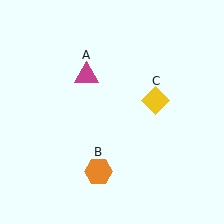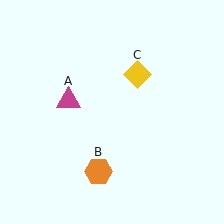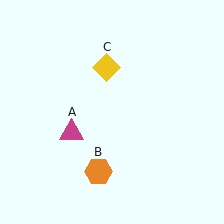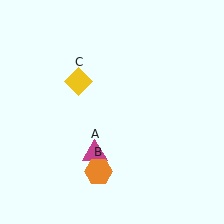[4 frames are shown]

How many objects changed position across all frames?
2 objects changed position: magenta triangle (object A), yellow diamond (object C).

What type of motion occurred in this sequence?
The magenta triangle (object A), yellow diamond (object C) rotated counterclockwise around the center of the scene.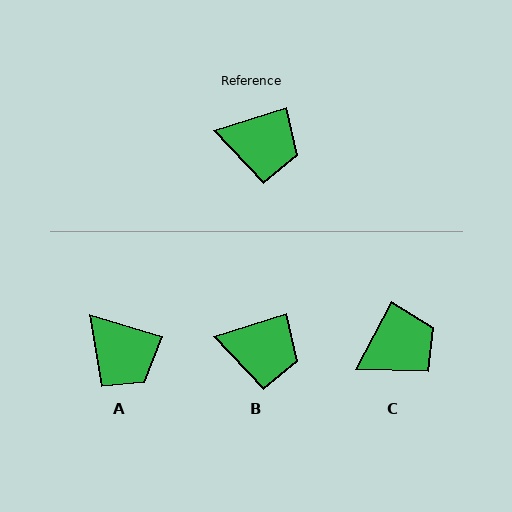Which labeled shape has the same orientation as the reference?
B.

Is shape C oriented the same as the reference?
No, it is off by about 45 degrees.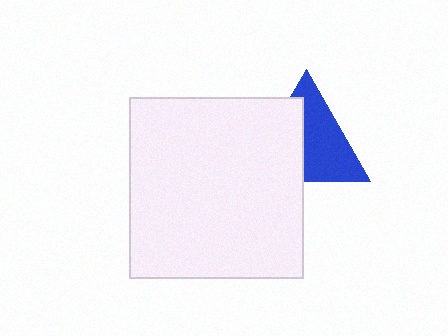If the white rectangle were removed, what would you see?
You would see the complete blue triangle.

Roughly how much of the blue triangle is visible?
About half of it is visible (roughly 56%).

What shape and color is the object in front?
The object in front is a white rectangle.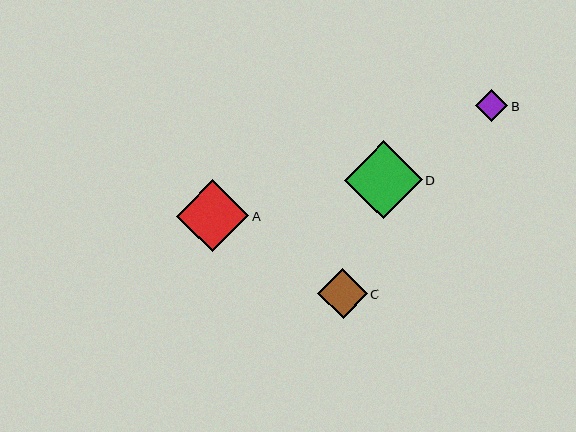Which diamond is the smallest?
Diamond B is the smallest with a size of approximately 32 pixels.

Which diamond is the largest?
Diamond D is the largest with a size of approximately 78 pixels.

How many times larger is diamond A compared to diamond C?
Diamond A is approximately 1.4 times the size of diamond C.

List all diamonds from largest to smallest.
From largest to smallest: D, A, C, B.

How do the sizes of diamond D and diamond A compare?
Diamond D and diamond A are approximately the same size.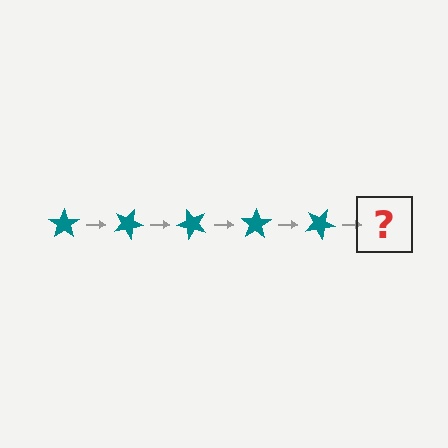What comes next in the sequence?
The next element should be a teal star rotated 125 degrees.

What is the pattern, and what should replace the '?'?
The pattern is that the star rotates 25 degrees each step. The '?' should be a teal star rotated 125 degrees.